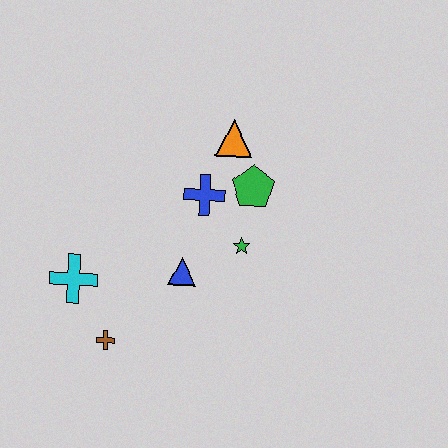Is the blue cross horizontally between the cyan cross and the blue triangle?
No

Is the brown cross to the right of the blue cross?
No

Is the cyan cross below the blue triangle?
Yes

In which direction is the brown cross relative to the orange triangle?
The brown cross is below the orange triangle.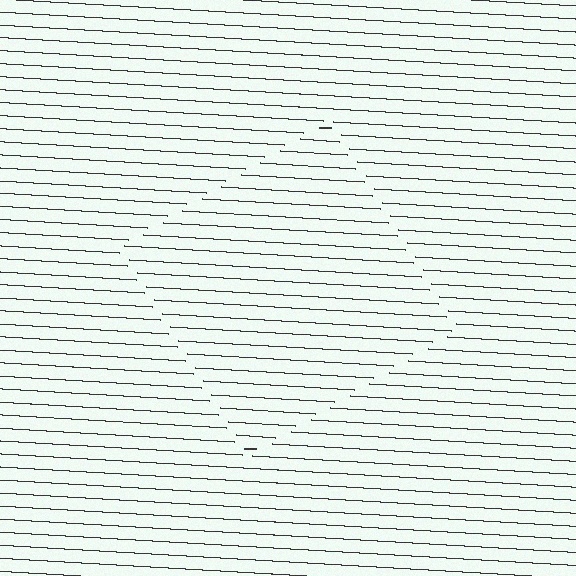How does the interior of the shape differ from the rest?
The interior of the shape contains the same grating, shifted by half a period — the contour is defined by the phase discontinuity where line-ends from the inner and outer gratings abut.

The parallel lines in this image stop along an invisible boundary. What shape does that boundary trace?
An illusory square. The interior of the shape contains the same grating, shifted by half a period — the contour is defined by the phase discontinuity where line-ends from the inner and outer gratings abut.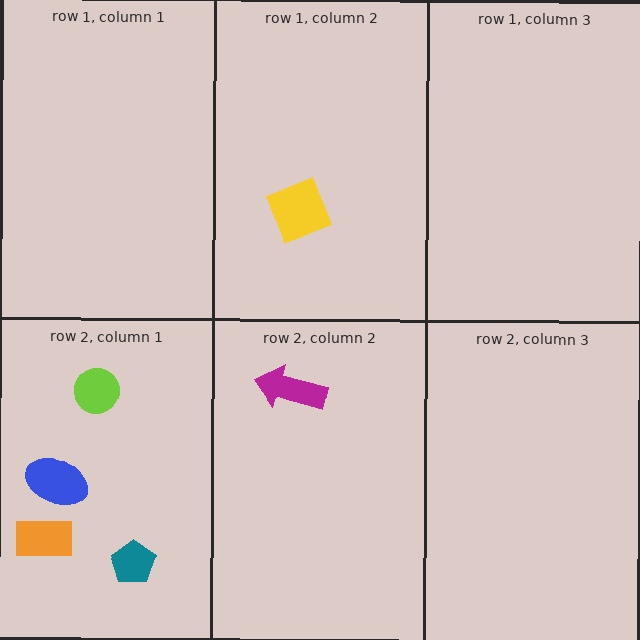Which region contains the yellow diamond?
The row 1, column 2 region.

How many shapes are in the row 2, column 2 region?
1.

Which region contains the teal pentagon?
The row 2, column 1 region.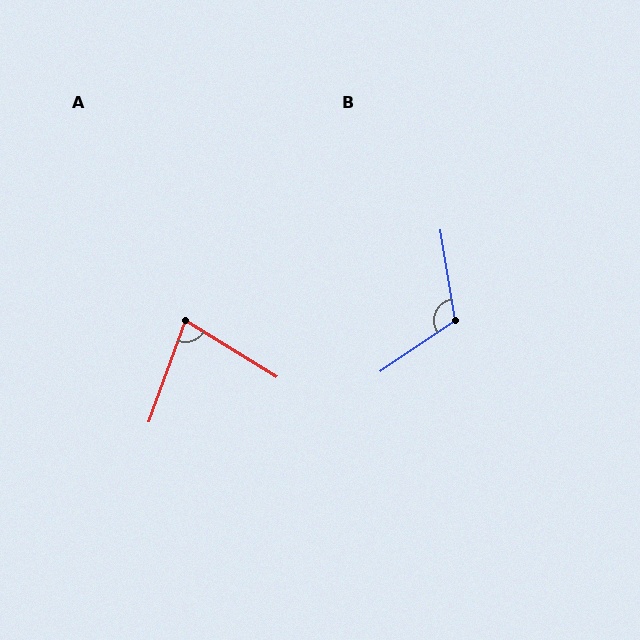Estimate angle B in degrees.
Approximately 115 degrees.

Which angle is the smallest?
A, at approximately 78 degrees.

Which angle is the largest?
B, at approximately 115 degrees.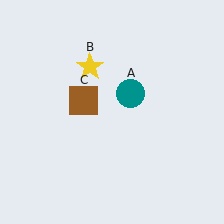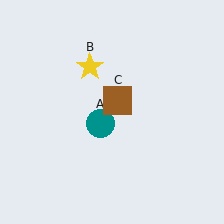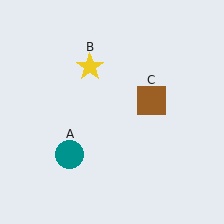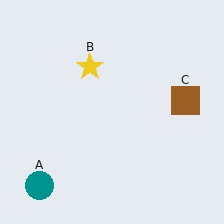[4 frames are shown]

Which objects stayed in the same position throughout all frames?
Yellow star (object B) remained stationary.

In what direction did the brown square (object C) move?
The brown square (object C) moved right.